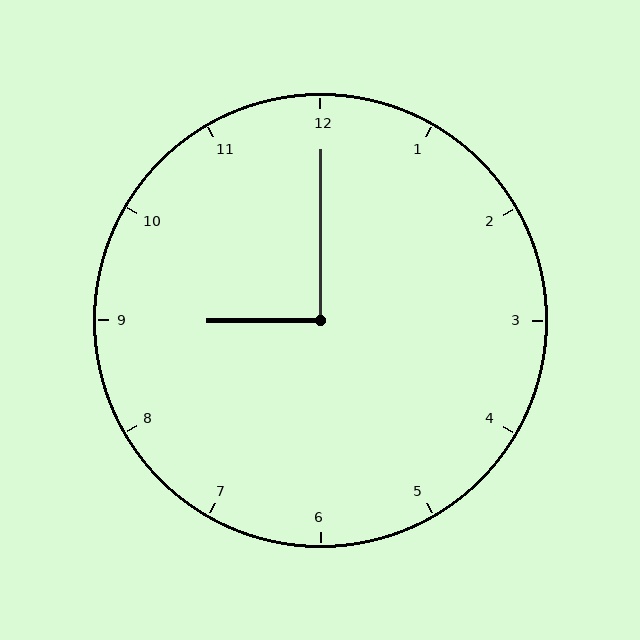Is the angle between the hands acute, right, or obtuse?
It is right.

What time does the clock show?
9:00.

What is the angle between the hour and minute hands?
Approximately 90 degrees.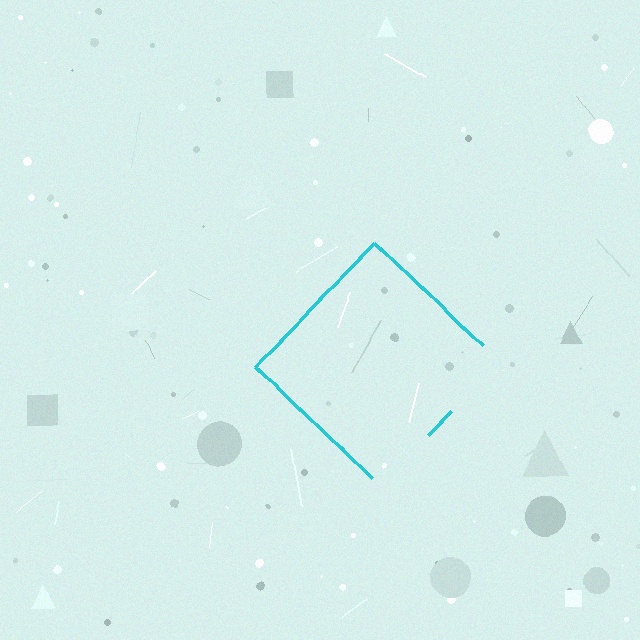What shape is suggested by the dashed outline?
The dashed outline suggests a diamond.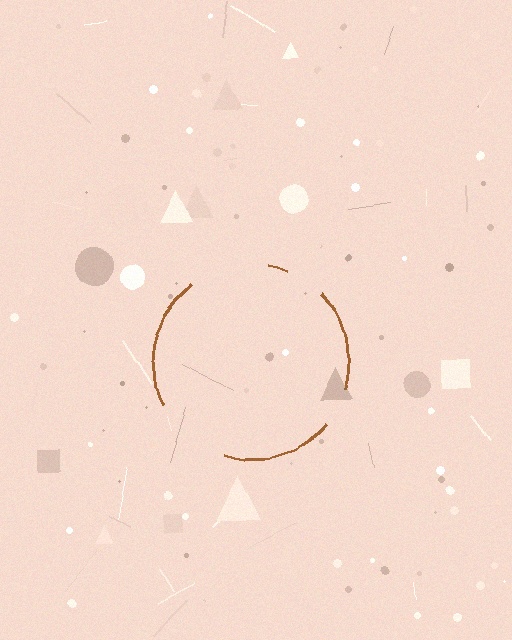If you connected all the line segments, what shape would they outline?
They would outline a circle.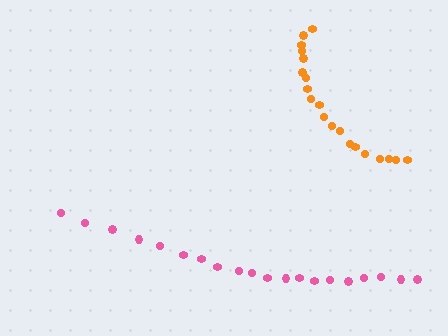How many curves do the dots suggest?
There are 2 distinct paths.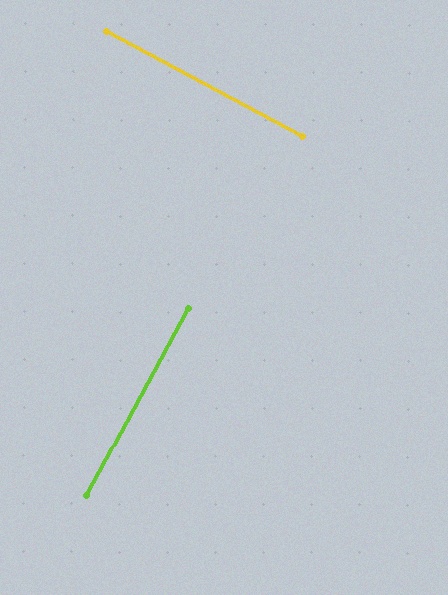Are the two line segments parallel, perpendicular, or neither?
Perpendicular — they meet at approximately 90°.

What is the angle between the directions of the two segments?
Approximately 90 degrees.